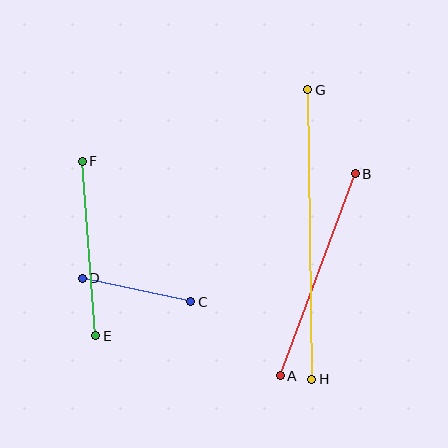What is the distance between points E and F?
The distance is approximately 175 pixels.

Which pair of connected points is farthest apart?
Points G and H are farthest apart.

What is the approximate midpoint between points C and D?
The midpoint is at approximately (136, 290) pixels.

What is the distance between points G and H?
The distance is approximately 290 pixels.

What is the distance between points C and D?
The distance is approximately 111 pixels.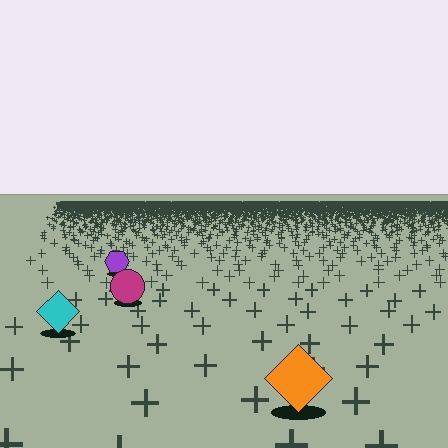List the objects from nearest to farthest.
From nearest to farthest: the orange diamond, the cyan diamond, the magenta circle, the purple hexagon.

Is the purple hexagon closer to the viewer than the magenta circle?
No. The magenta circle is closer — you can tell from the texture gradient: the ground texture is coarser near it.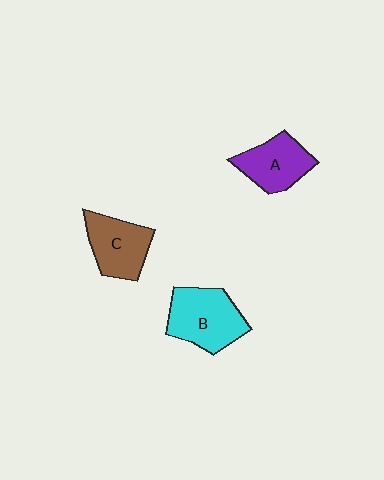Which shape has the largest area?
Shape B (cyan).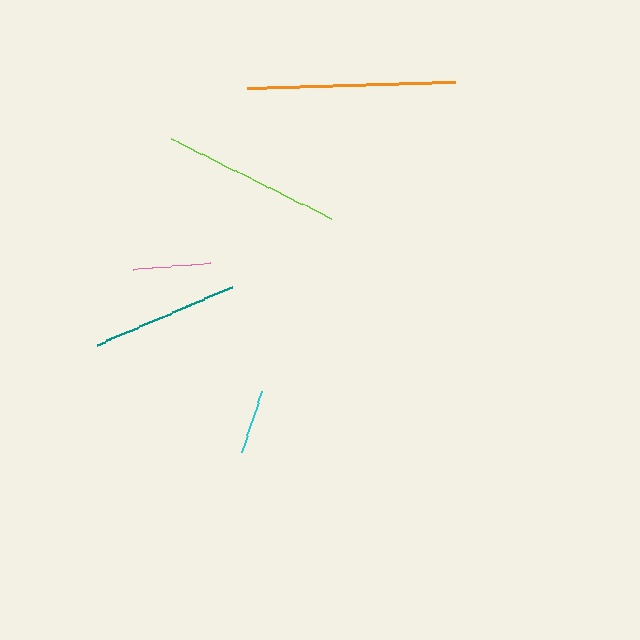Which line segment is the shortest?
The cyan line is the shortest at approximately 64 pixels.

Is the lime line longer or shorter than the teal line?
The lime line is longer than the teal line.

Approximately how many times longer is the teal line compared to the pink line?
The teal line is approximately 1.9 times the length of the pink line.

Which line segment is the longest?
The orange line is the longest at approximately 208 pixels.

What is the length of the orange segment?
The orange segment is approximately 208 pixels long.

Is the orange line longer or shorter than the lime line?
The orange line is longer than the lime line.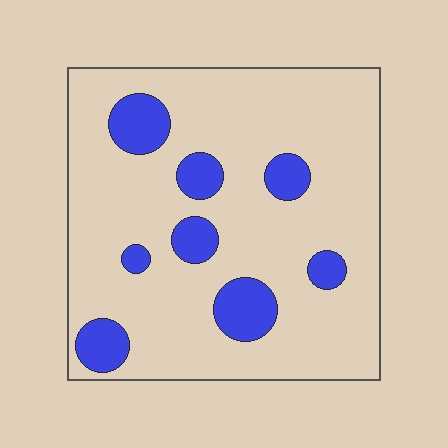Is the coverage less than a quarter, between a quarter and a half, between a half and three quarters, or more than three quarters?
Less than a quarter.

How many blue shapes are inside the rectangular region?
8.